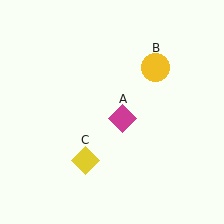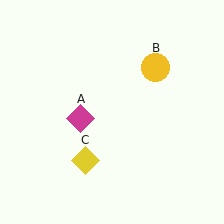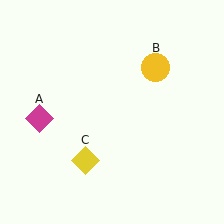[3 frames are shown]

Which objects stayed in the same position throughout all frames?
Yellow circle (object B) and yellow diamond (object C) remained stationary.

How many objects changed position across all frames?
1 object changed position: magenta diamond (object A).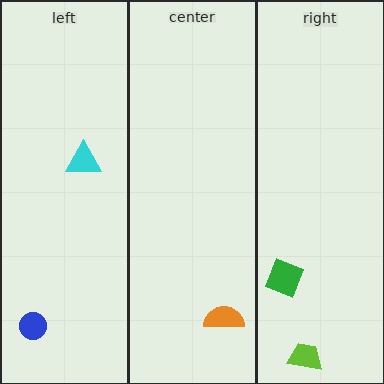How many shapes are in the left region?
2.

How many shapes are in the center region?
1.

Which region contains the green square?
The right region.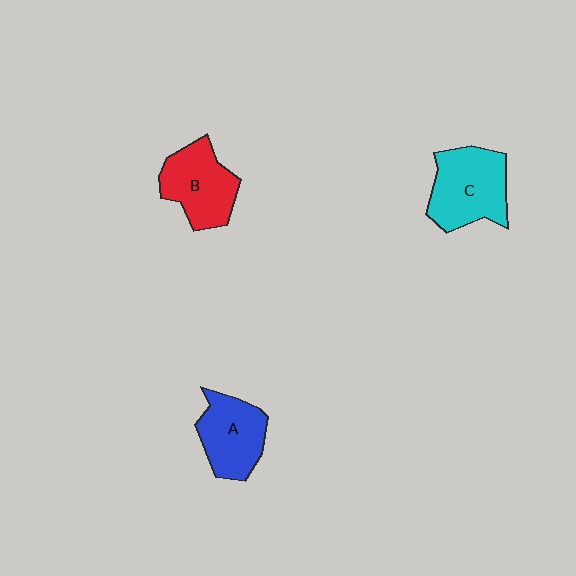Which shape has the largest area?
Shape C (cyan).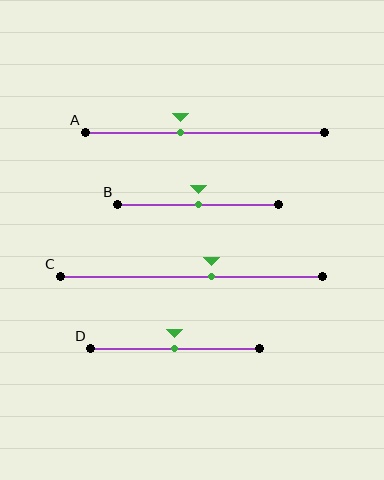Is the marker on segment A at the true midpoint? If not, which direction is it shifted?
No, the marker on segment A is shifted to the left by about 10% of the segment length.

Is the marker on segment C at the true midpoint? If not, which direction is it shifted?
No, the marker on segment C is shifted to the right by about 8% of the segment length.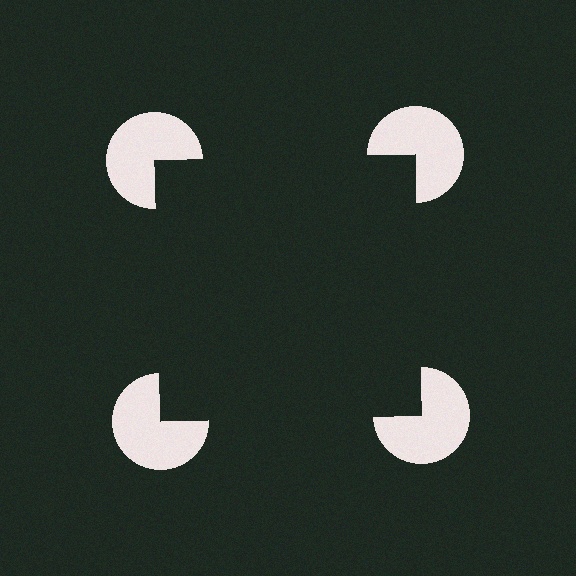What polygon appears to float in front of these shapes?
An illusory square — its edges are inferred from the aligned wedge cuts in the pac-man discs, not physically drawn.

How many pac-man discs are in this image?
There are 4 — one at each vertex of the illusory square.